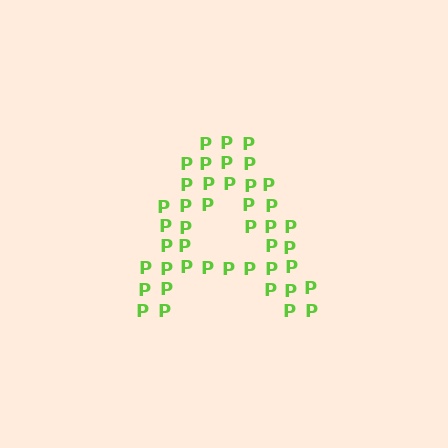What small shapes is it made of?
It is made of small letter P's.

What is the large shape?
The large shape is the letter A.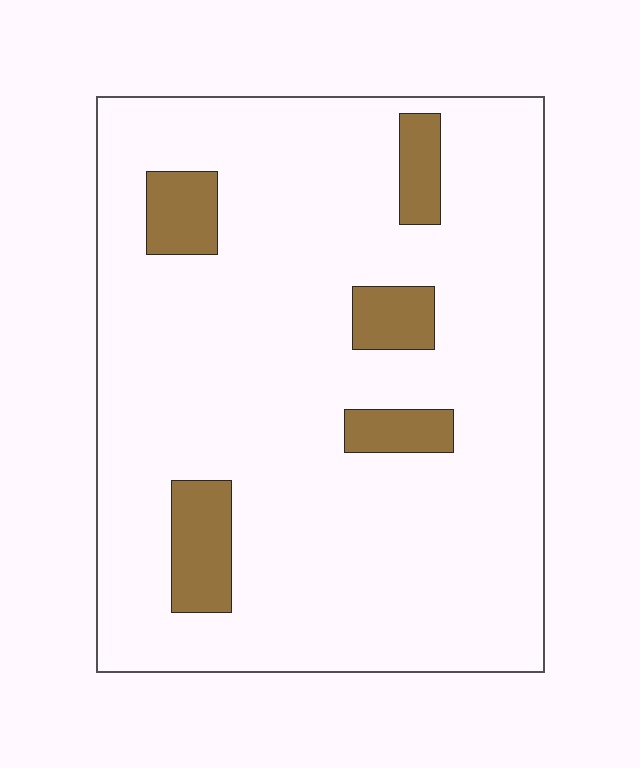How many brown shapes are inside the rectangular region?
5.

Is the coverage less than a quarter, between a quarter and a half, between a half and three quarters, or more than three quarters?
Less than a quarter.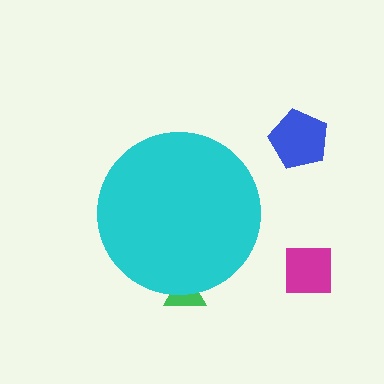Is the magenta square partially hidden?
No, the magenta square is fully visible.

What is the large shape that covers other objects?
A cyan circle.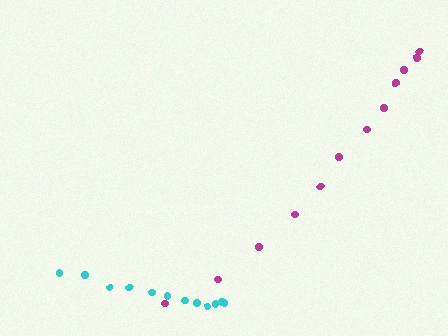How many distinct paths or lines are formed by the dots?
There are 2 distinct paths.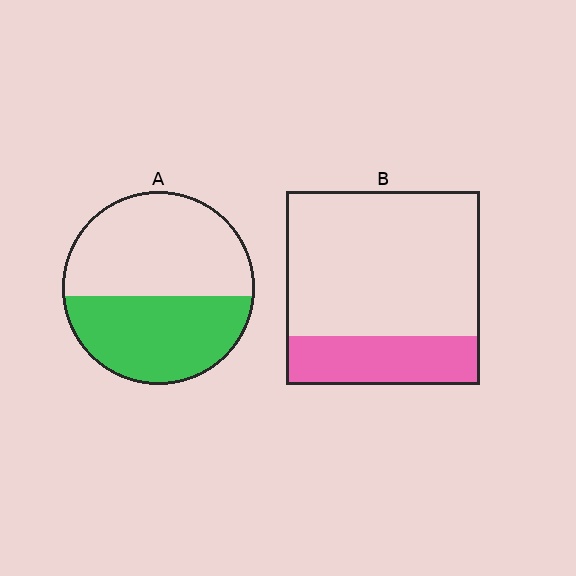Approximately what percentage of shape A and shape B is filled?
A is approximately 45% and B is approximately 25%.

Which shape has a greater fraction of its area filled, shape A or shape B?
Shape A.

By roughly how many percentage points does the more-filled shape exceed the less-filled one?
By roughly 20 percentage points (A over B).